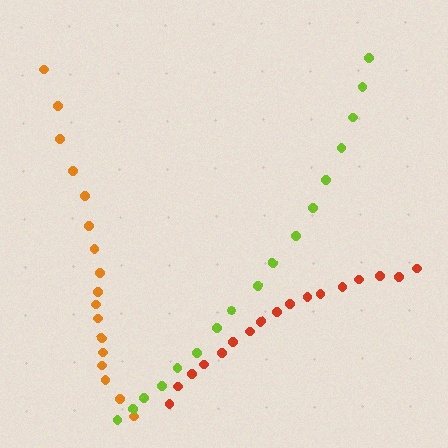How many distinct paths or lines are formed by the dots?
There are 3 distinct paths.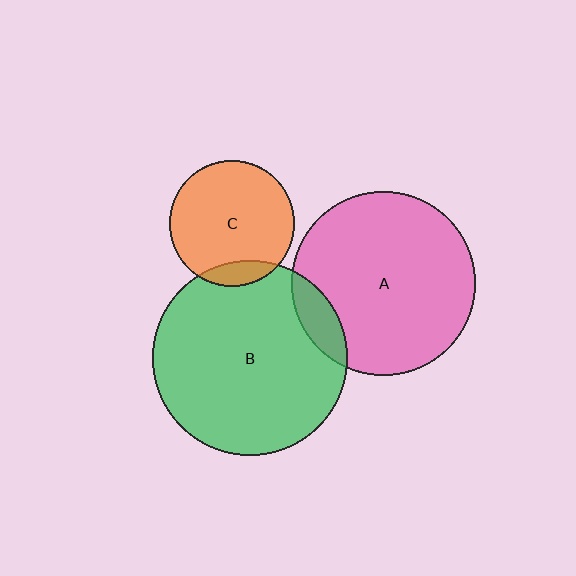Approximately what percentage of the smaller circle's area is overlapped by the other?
Approximately 10%.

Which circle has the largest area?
Circle B (green).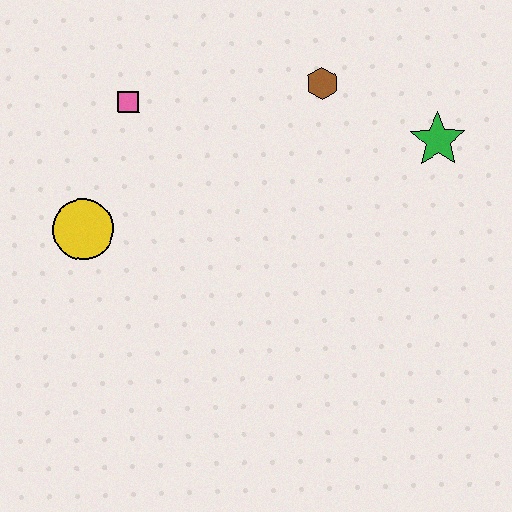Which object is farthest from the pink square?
The green star is farthest from the pink square.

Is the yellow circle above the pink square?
No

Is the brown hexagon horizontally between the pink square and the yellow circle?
No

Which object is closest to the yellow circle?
The pink square is closest to the yellow circle.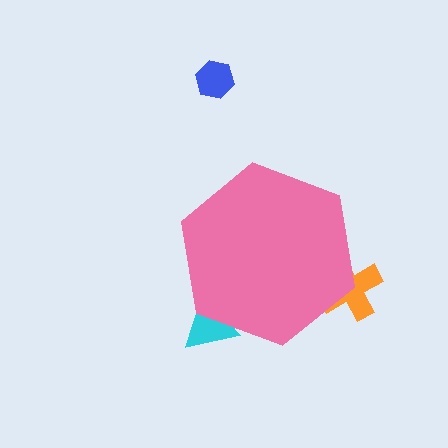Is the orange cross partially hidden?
Yes, the orange cross is partially hidden behind the pink hexagon.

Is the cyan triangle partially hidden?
Yes, the cyan triangle is partially hidden behind the pink hexagon.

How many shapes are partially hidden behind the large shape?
2 shapes are partially hidden.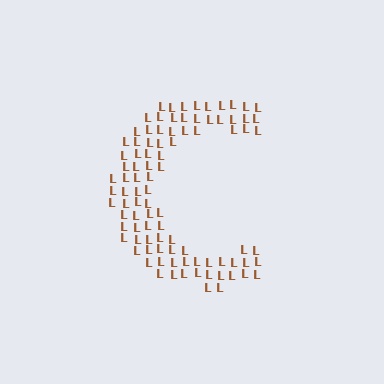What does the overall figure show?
The overall figure shows the letter C.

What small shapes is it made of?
It is made of small letter L's.